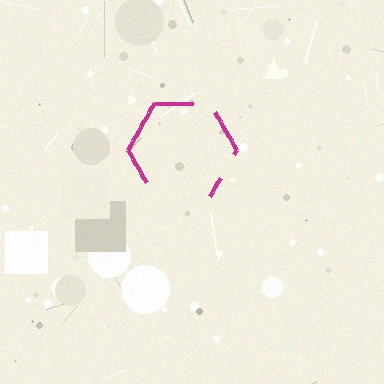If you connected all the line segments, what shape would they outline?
They would outline a hexagon.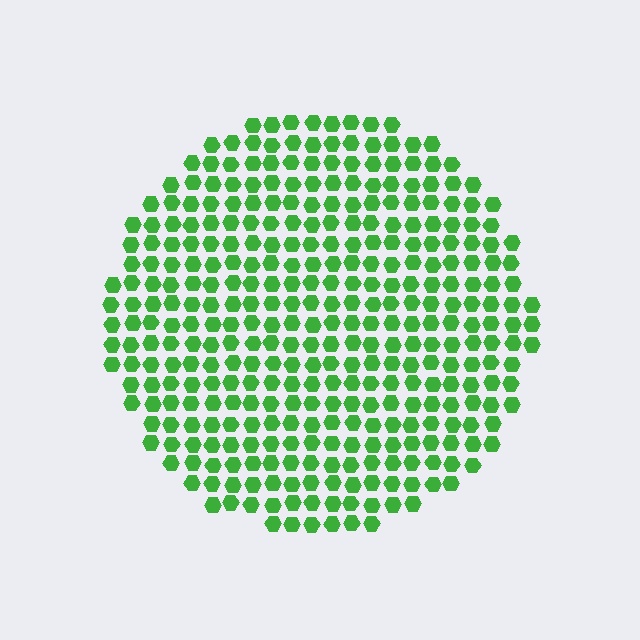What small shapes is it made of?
It is made of small hexagons.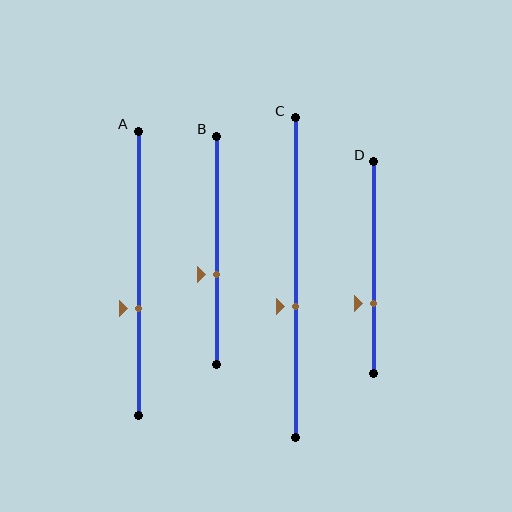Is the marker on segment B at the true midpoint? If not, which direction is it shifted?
No, the marker on segment B is shifted downward by about 11% of the segment length.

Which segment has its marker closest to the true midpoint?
Segment C has its marker closest to the true midpoint.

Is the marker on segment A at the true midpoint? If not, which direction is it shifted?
No, the marker on segment A is shifted downward by about 12% of the segment length.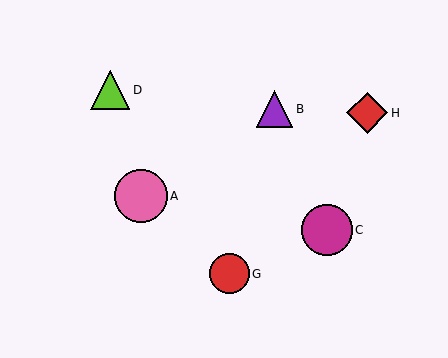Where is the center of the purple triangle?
The center of the purple triangle is at (275, 109).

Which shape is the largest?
The pink circle (labeled A) is the largest.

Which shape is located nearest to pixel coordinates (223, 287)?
The red circle (labeled G) at (229, 274) is nearest to that location.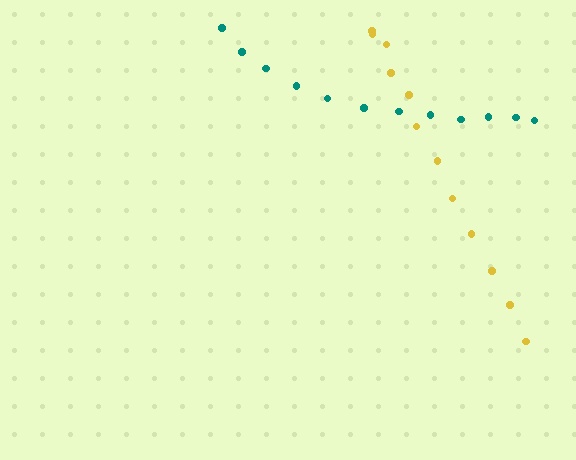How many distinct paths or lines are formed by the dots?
There are 2 distinct paths.